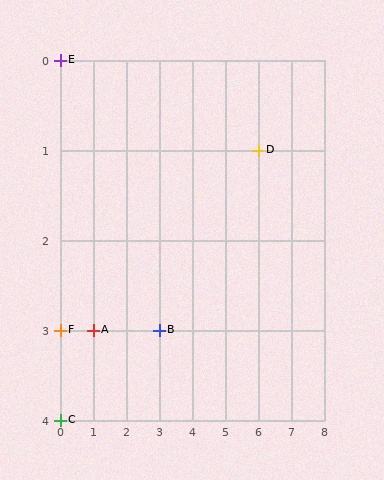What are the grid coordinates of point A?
Point A is at grid coordinates (1, 3).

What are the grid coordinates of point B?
Point B is at grid coordinates (3, 3).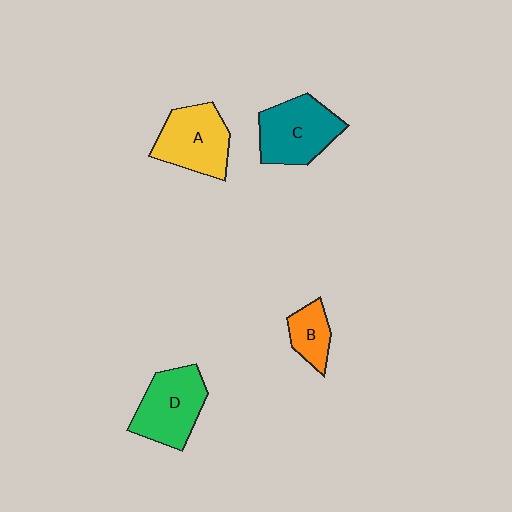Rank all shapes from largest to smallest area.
From largest to smallest: C (teal), D (green), A (yellow), B (orange).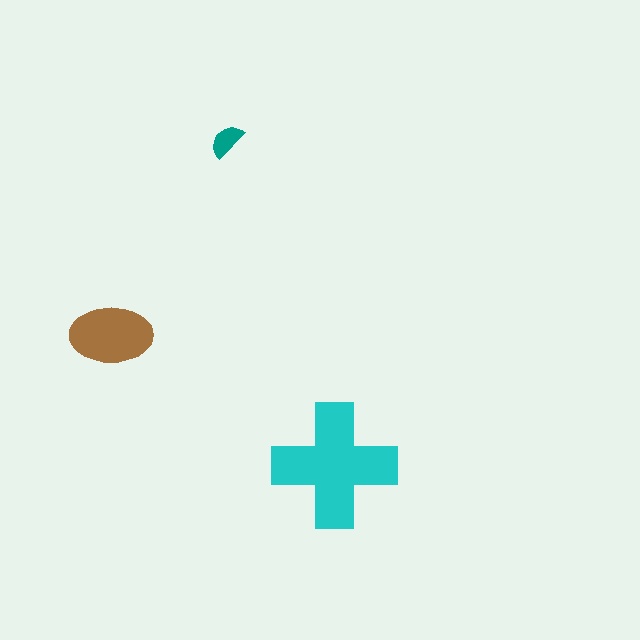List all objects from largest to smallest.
The cyan cross, the brown ellipse, the teal semicircle.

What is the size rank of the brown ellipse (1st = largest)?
2nd.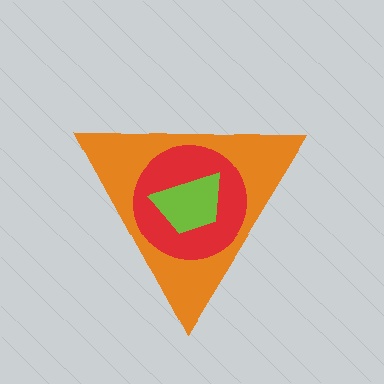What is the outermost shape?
The orange triangle.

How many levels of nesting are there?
3.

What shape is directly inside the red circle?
The lime trapezoid.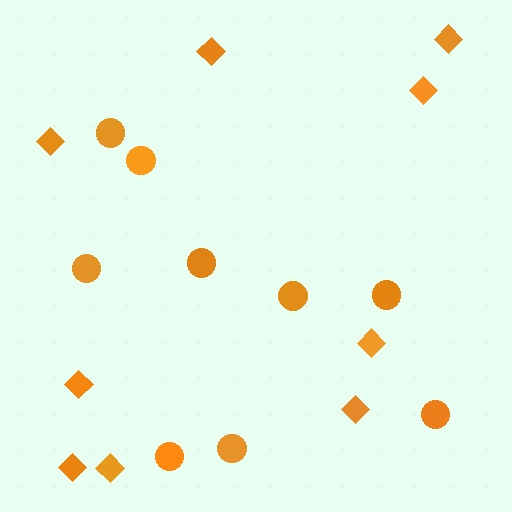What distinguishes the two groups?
There are 2 groups: one group of diamonds (9) and one group of circles (9).